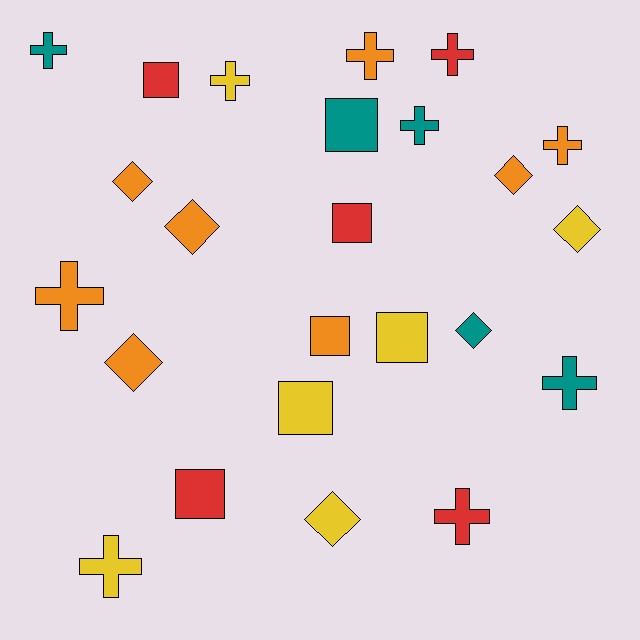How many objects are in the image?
There are 24 objects.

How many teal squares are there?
There is 1 teal square.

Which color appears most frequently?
Orange, with 8 objects.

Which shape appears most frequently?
Cross, with 10 objects.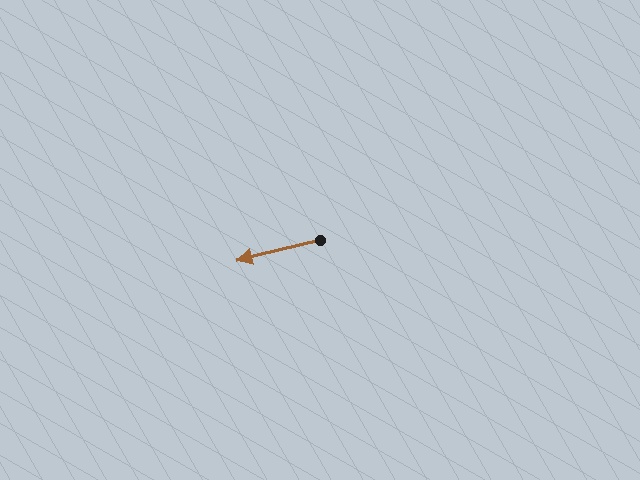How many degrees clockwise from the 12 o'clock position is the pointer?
Approximately 256 degrees.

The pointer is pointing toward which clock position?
Roughly 9 o'clock.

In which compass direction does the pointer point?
West.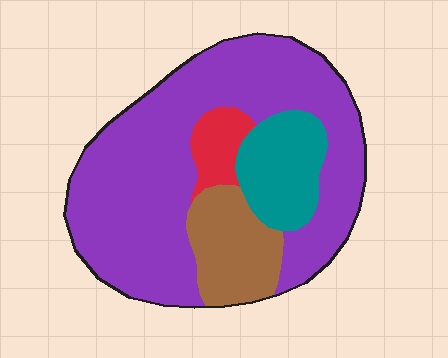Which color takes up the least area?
Red, at roughly 5%.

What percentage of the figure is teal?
Teal covers 14% of the figure.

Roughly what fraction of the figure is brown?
Brown covers around 15% of the figure.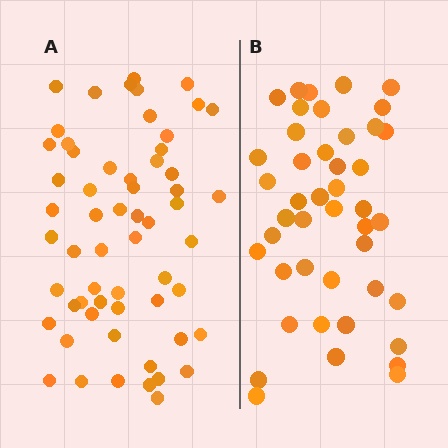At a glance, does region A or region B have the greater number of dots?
Region A (the left region) has more dots.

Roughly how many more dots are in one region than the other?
Region A has approximately 15 more dots than region B.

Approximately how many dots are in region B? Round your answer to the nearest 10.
About 40 dots. (The exact count is 44, which rounds to 40.)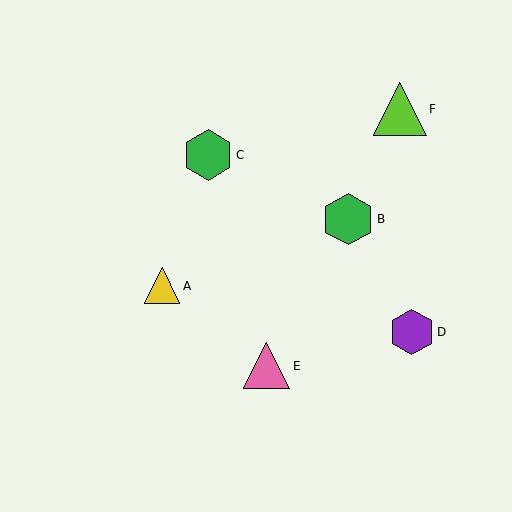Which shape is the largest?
The lime triangle (labeled F) is the largest.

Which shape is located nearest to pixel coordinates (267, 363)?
The pink triangle (labeled E) at (267, 366) is nearest to that location.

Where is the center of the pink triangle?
The center of the pink triangle is at (267, 366).